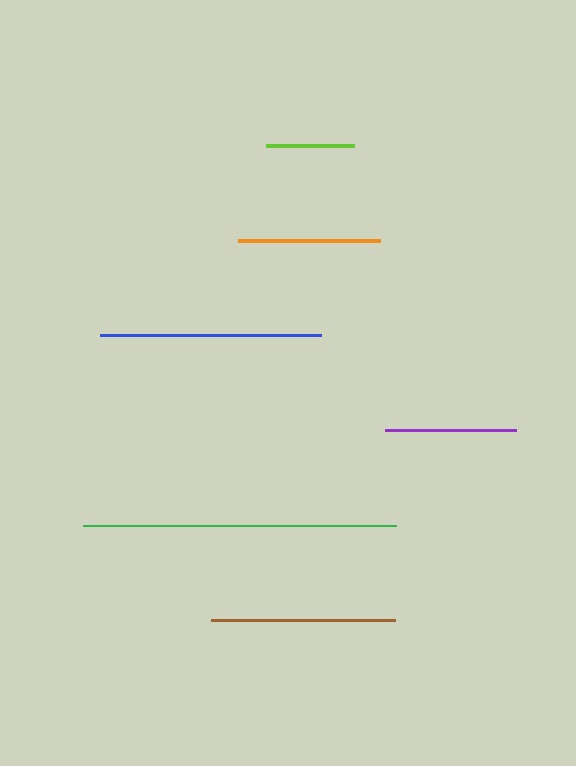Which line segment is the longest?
The green line is the longest at approximately 313 pixels.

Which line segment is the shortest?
The lime line is the shortest at approximately 87 pixels.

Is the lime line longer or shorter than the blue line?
The blue line is longer than the lime line.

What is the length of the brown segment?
The brown segment is approximately 184 pixels long.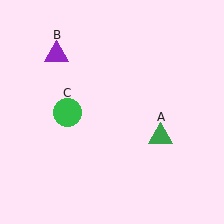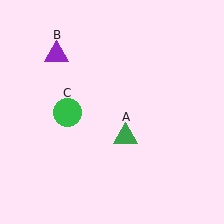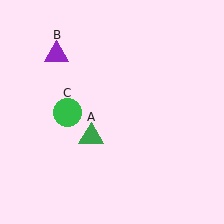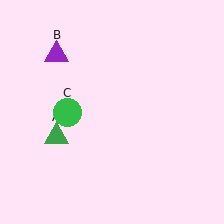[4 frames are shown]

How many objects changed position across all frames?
1 object changed position: green triangle (object A).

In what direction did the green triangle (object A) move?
The green triangle (object A) moved left.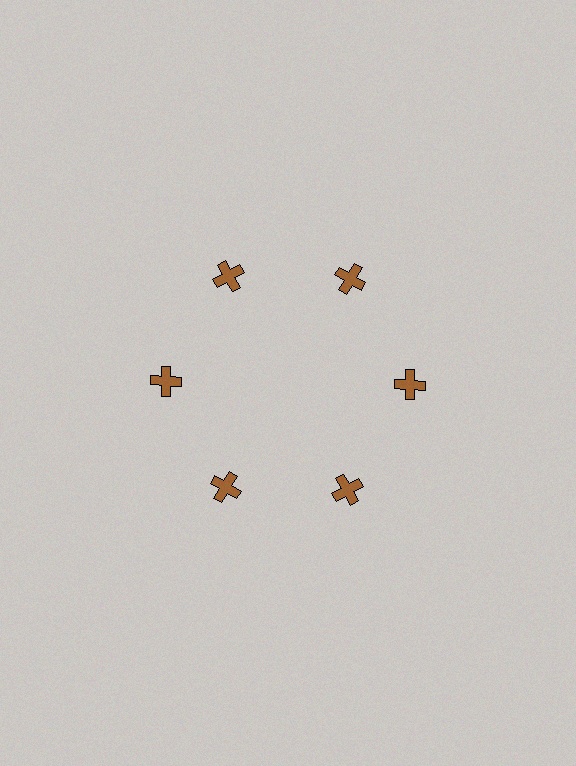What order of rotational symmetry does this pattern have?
This pattern has 6-fold rotational symmetry.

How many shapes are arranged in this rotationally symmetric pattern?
There are 6 shapes, arranged in 6 groups of 1.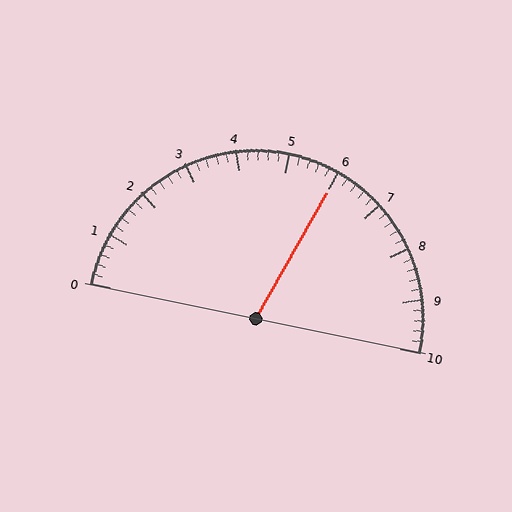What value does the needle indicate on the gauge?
The needle indicates approximately 6.0.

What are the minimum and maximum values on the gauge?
The gauge ranges from 0 to 10.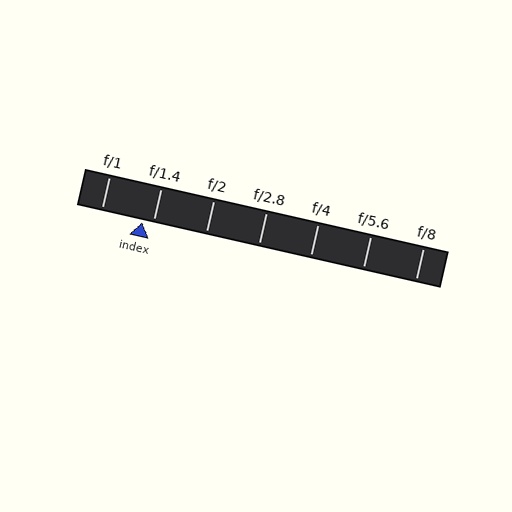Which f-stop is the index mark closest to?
The index mark is closest to f/1.4.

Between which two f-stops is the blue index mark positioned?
The index mark is between f/1 and f/1.4.